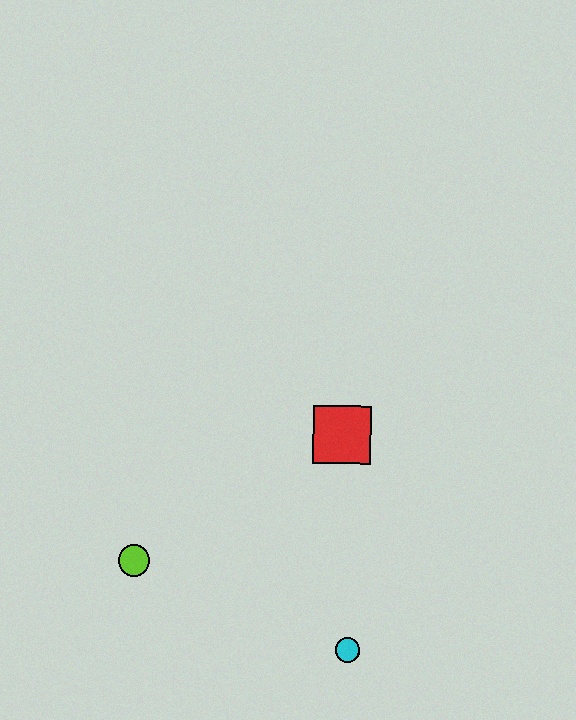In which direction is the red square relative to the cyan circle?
The red square is above the cyan circle.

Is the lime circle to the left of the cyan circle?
Yes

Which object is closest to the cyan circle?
The red square is closest to the cyan circle.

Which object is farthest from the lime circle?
The red square is farthest from the lime circle.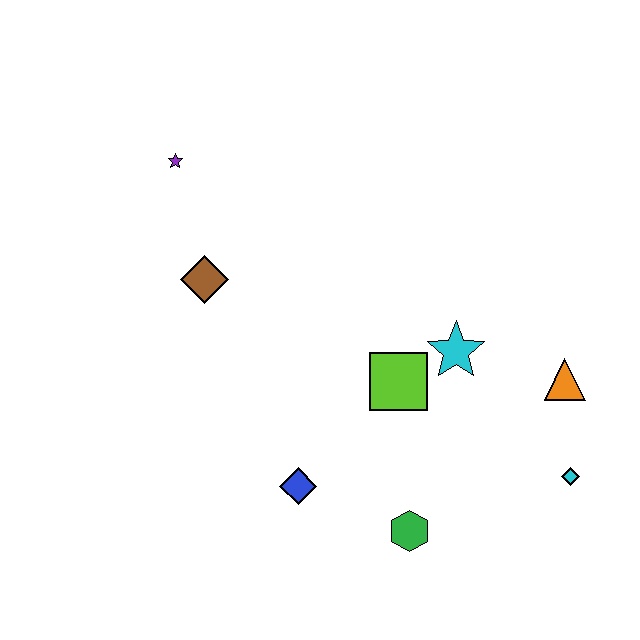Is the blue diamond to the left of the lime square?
Yes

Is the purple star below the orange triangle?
No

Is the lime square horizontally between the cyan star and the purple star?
Yes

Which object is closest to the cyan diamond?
The orange triangle is closest to the cyan diamond.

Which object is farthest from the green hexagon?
The purple star is farthest from the green hexagon.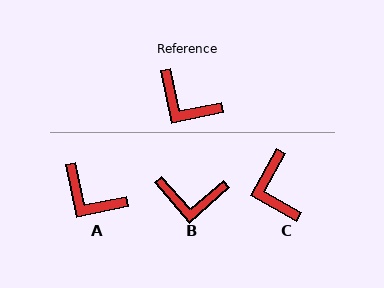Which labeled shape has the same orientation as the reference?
A.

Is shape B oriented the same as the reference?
No, it is off by about 29 degrees.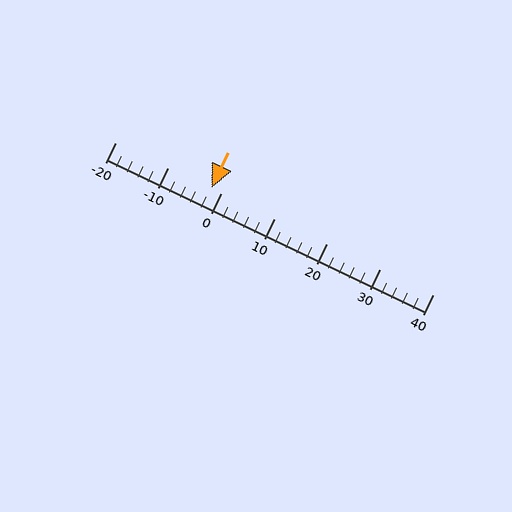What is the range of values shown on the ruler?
The ruler shows values from -20 to 40.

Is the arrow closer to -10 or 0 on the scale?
The arrow is closer to 0.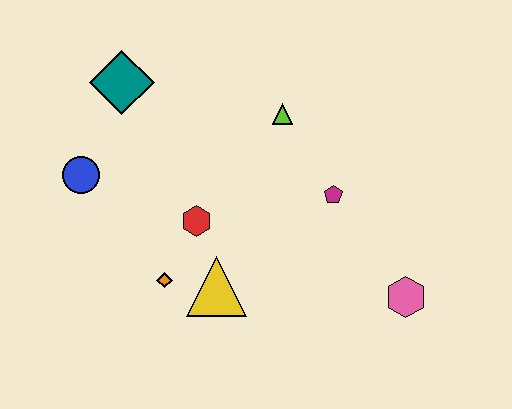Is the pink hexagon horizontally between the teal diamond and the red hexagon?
No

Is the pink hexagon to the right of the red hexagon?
Yes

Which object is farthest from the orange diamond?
The pink hexagon is farthest from the orange diamond.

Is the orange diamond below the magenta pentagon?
Yes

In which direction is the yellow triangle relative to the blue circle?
The yellow triangle is to the right of the blue circle.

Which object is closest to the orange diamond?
The yellow triangle is closest to the orange diamond.